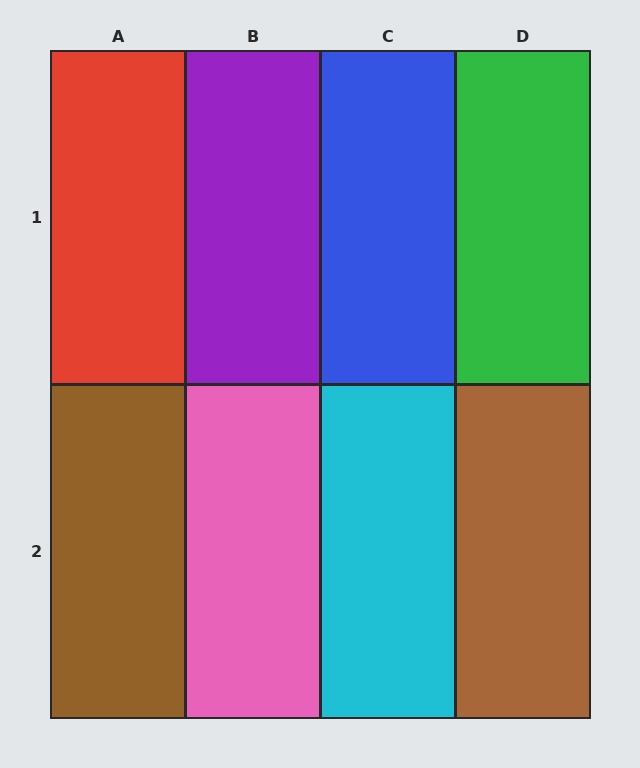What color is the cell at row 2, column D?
Brown.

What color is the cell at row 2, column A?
Brown.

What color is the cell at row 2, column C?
Cyan.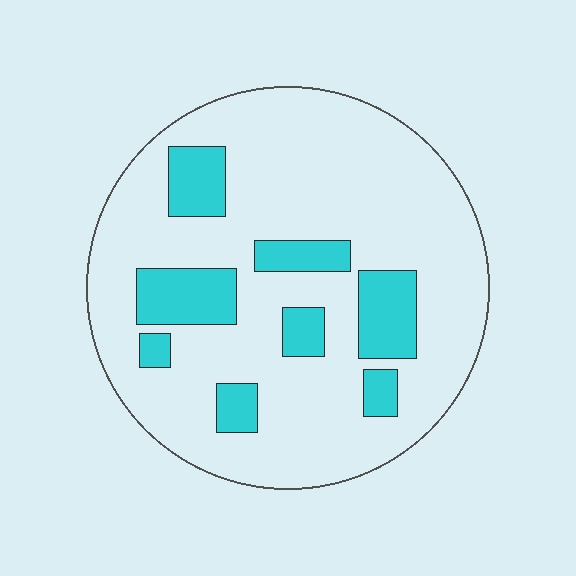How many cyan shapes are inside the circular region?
8.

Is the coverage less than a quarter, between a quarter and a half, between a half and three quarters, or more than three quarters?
Less than a quarter.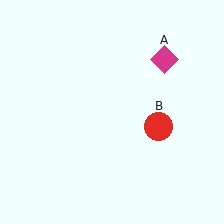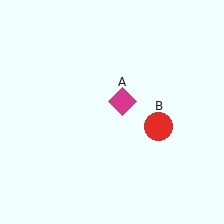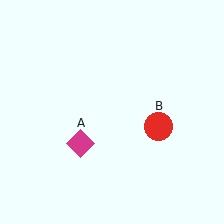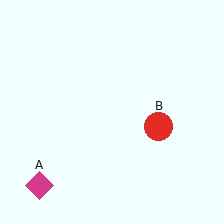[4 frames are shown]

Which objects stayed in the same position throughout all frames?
Red circle (object B) remained stationary.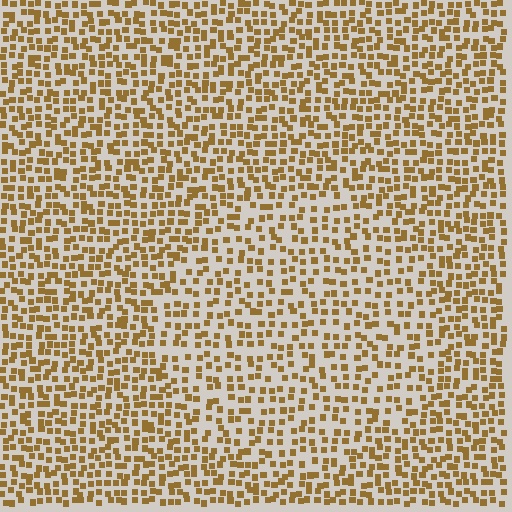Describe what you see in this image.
The image contains small brown elements arranged at two different densities. A circle-shaped region is visible where the elements are less densely packed than the surrounding area.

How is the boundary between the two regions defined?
The boundary is defined by a change in element density (approximately 1.5x ratio). All elements are the same color, size, and shape.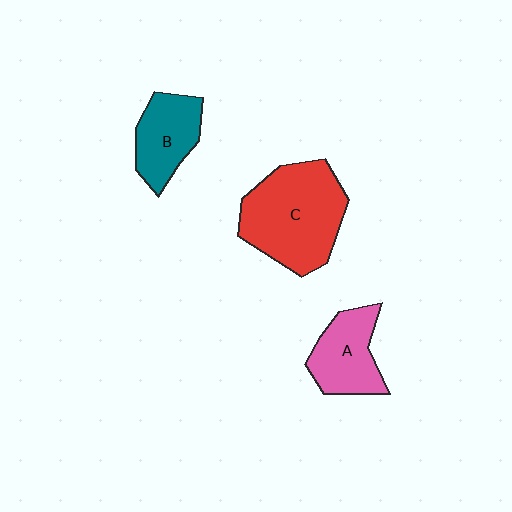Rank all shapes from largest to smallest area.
From largest to smallest: C (red), A (pink), B (teal).